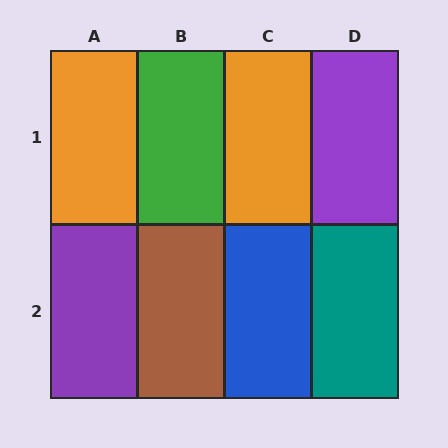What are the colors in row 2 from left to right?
Purple, brown, blue, teal.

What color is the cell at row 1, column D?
Purple.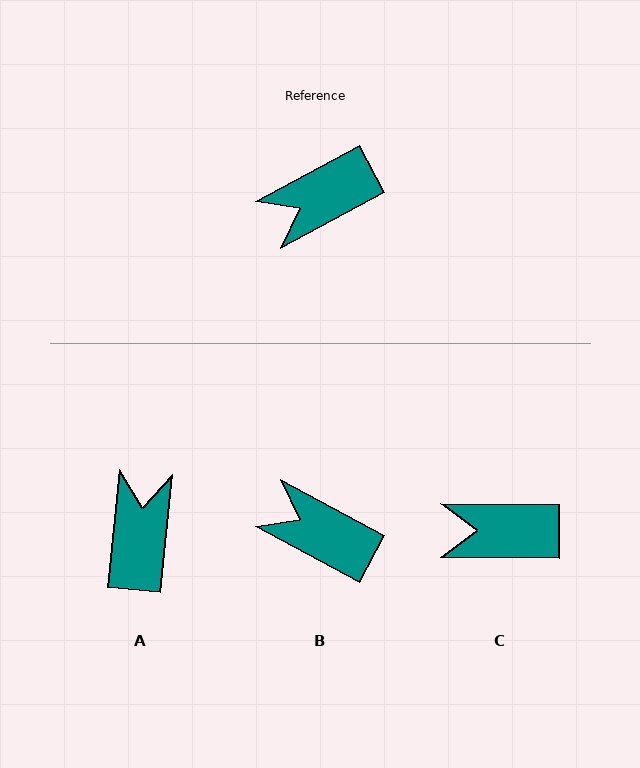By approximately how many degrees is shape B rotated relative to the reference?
Approximately 57 degrees clockwise.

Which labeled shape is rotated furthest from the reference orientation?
A, about 125 degrees away.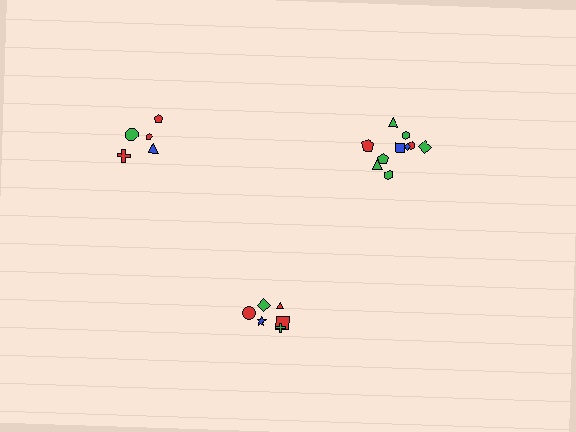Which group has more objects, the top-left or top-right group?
The top-right group.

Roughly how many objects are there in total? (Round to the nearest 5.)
Roughly 20 objects in total.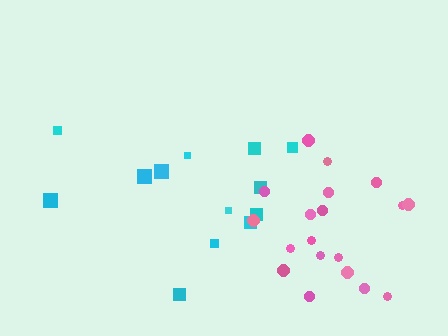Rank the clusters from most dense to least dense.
pink, cyan.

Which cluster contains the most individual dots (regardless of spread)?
Pink (19).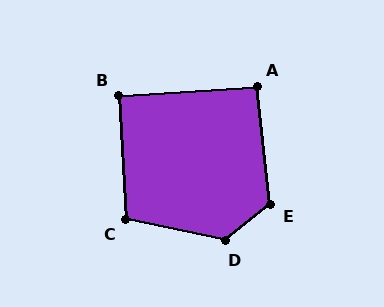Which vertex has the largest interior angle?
D, at approximately 129 degrees.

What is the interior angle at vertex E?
Approximately 123 degrees (obtuse).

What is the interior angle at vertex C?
Approximately 105 degrees (obtuse).